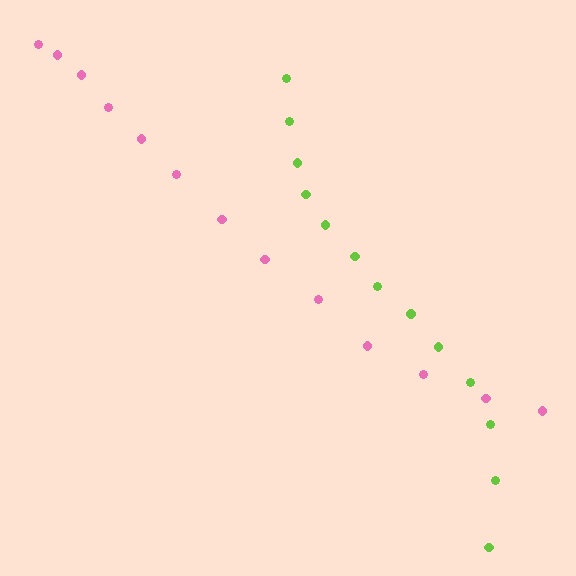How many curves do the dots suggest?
There are 2 distinct paths.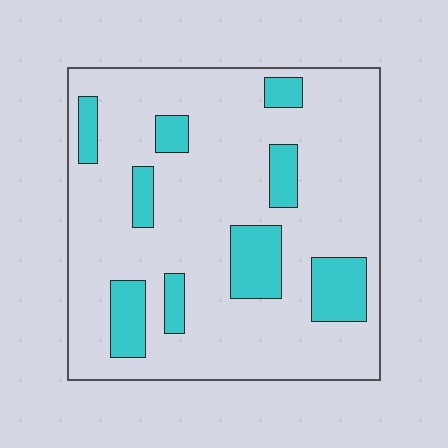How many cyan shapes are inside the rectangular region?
9.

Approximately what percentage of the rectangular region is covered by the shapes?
Approximately 20%.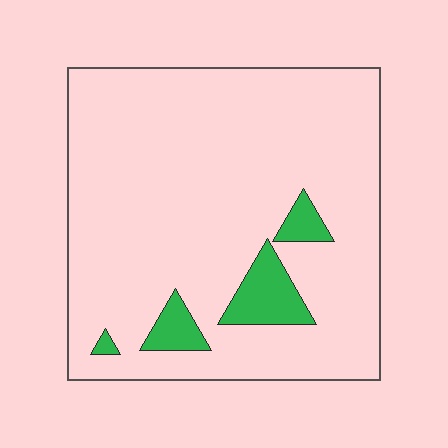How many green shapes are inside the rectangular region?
4.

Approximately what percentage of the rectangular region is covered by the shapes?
Approximately 10%.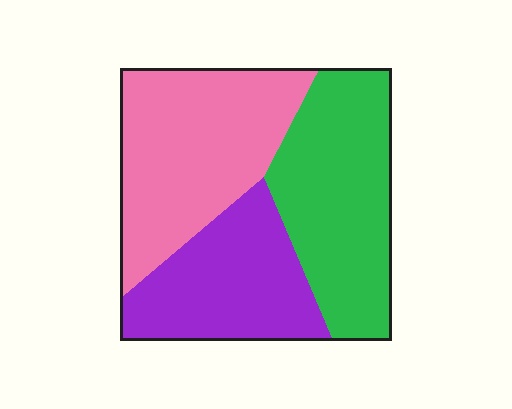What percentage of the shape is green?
Green takes up about one third (1/3) of the shape.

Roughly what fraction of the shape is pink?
Pink covers about 35% of the shape.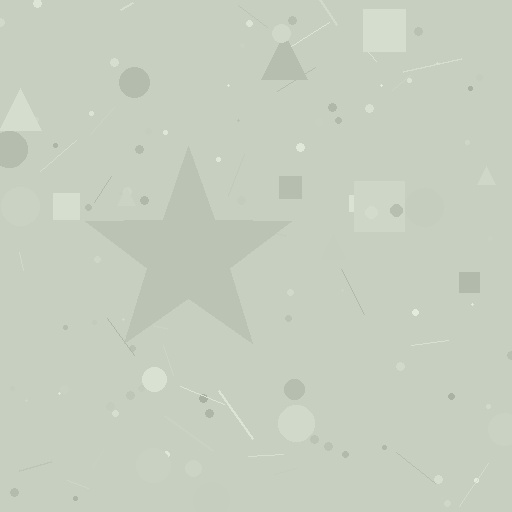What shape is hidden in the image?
A star is hidden in the image.